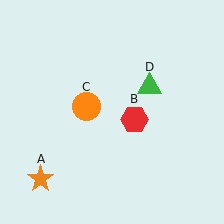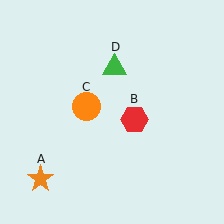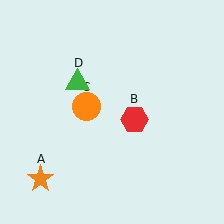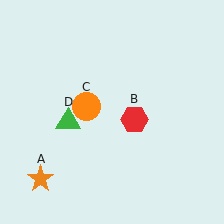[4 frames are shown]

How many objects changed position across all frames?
1 object changed position: green triangle (object D).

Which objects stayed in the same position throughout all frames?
Orange star (object A) and red hexagon (object B) and orange circle (object C) remained stationary.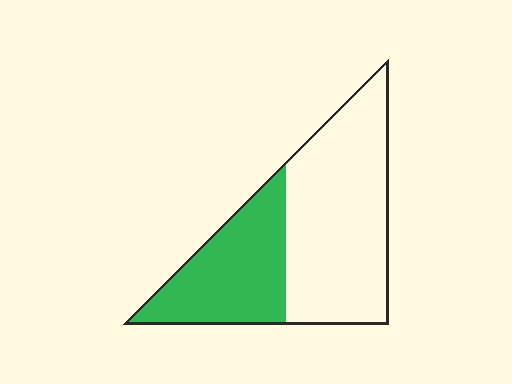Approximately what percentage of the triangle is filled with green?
Approximately 40%.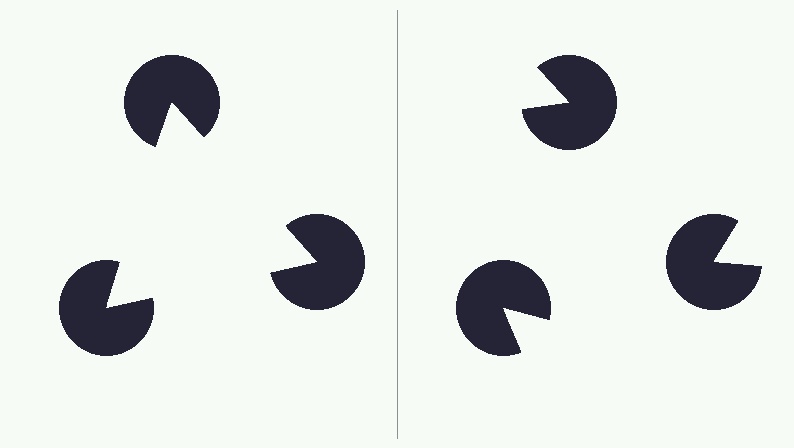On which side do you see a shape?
An illusory triangle appears on the left side. On the right side the wedge cuts are rotated, so no coherent shape forms.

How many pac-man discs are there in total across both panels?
6 — 3 on each side.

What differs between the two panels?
The pac-man discs are positioned identically on both sides; only the wedge orientations differ. On the left they align to a triangle; on the right they are misaligned.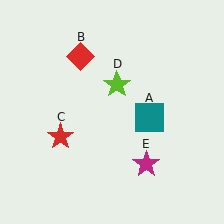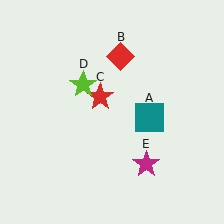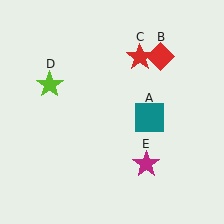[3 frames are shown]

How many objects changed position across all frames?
3 objects changed position: red diamond (object B), red star (object C), lime star (object D).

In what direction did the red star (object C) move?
The red star (object C) moved up and to the right.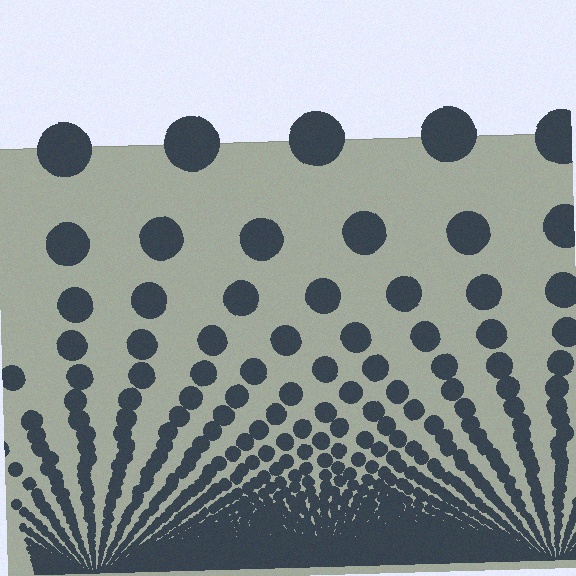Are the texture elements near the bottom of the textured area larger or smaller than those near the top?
Smaller. The gradient is inverted — elements near the bottom are smaller and denser.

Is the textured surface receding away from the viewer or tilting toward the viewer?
The surface appears to tilt toward the viewer. Texture elements get larger and sparser toward the top.